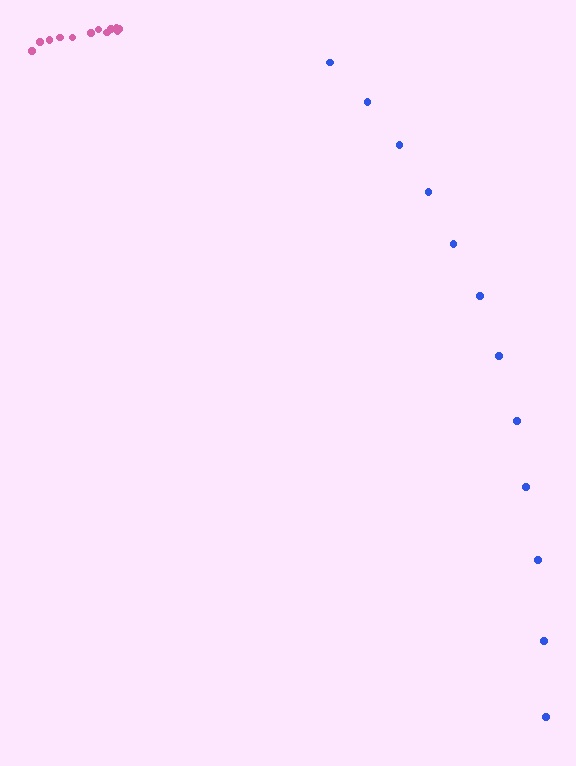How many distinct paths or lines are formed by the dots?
There are 2 distinct paths.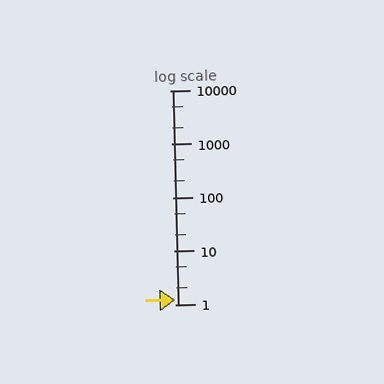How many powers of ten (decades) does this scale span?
The scale spans 4 decades, from 1 to 10000.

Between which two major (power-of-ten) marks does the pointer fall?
The pointer is between 1 and 10.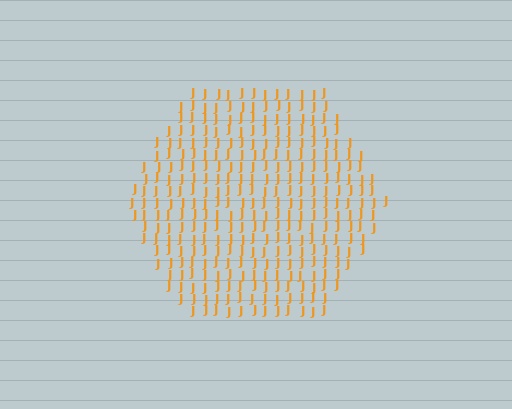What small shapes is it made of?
It is made of small letter J's.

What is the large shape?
The large shape is a hexagon.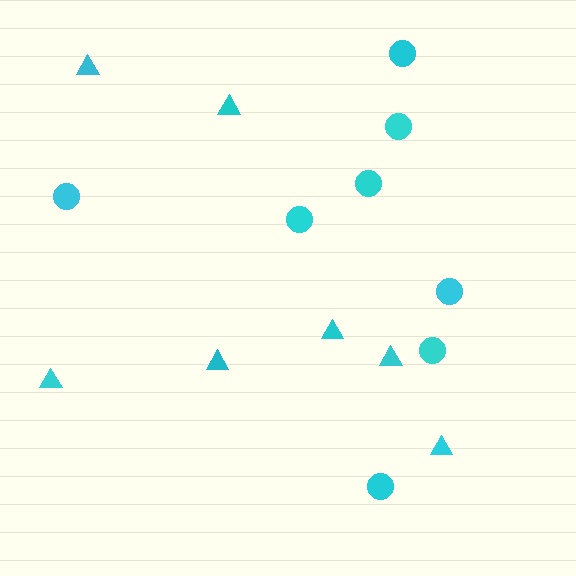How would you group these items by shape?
There are 2 groups: one group of circles (8) and one group of triangles (7).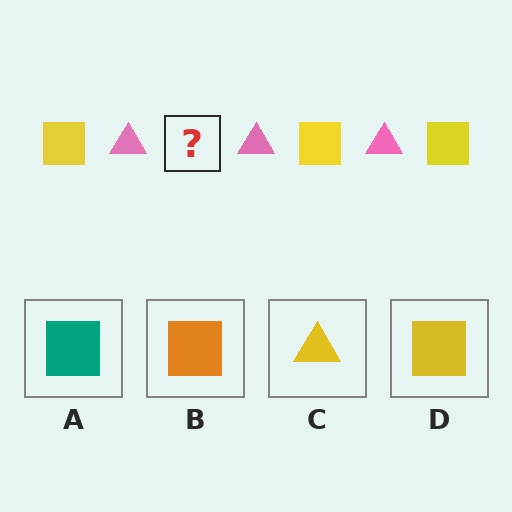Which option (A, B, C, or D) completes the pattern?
D.